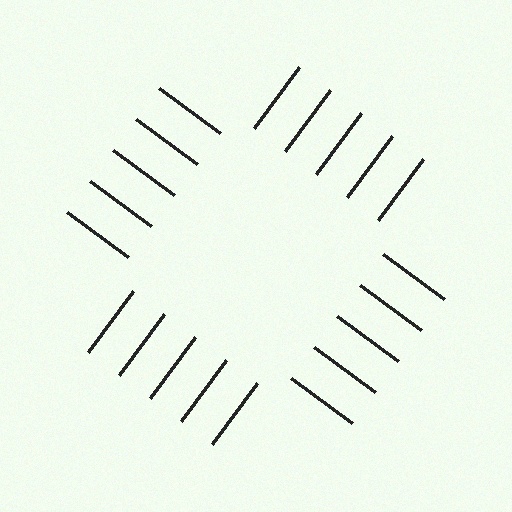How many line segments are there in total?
20 — 5 along each of the 4 edges.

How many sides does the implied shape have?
4 sides — the line-ends trace a square.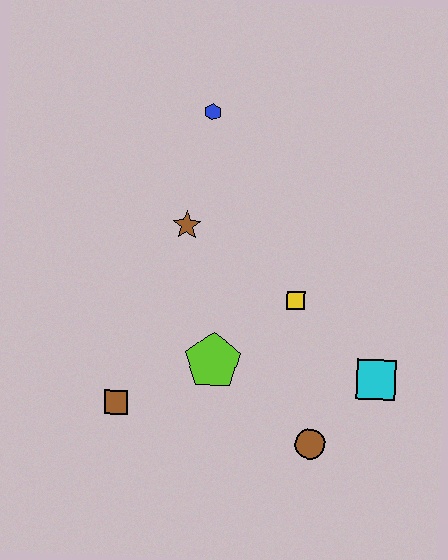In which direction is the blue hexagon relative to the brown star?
The blue hexagon is above the brown star.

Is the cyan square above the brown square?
Yes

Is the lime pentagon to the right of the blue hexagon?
Yes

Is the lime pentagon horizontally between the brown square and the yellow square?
Yes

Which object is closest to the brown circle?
The cyan square is closest to the brown circle.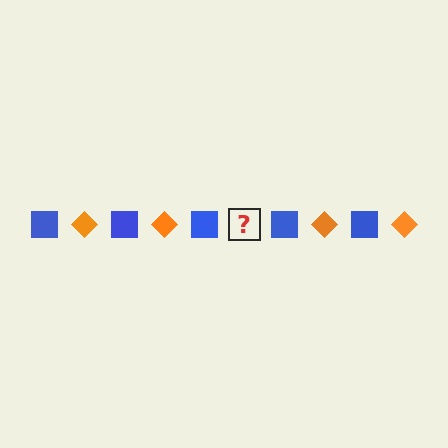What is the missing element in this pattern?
The missing element is an orange diamond.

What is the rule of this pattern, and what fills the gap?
The rule is that the pattern alternates between blue square and orange diamond. The gap should be filled with an orange diamond.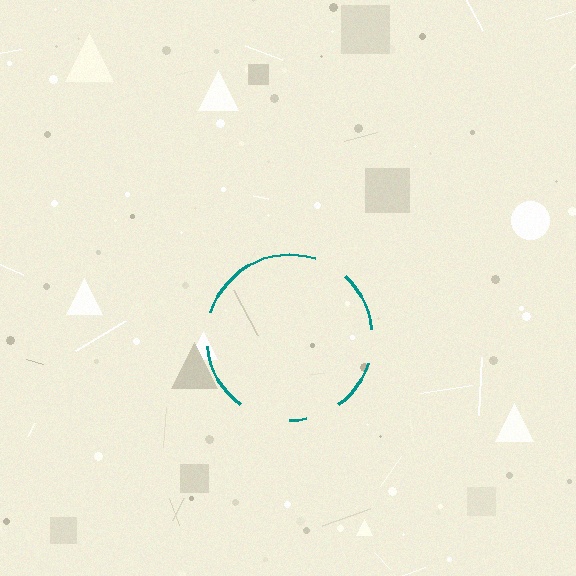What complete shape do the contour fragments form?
The contour fragments form a circle.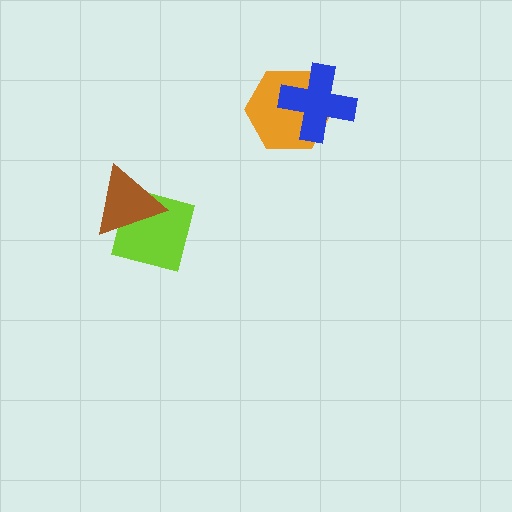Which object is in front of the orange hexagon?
The blue cross is in front of the orange hexagon.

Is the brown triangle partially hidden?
No, no other shape covers it.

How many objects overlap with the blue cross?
1 object overlaps with the blue cross.